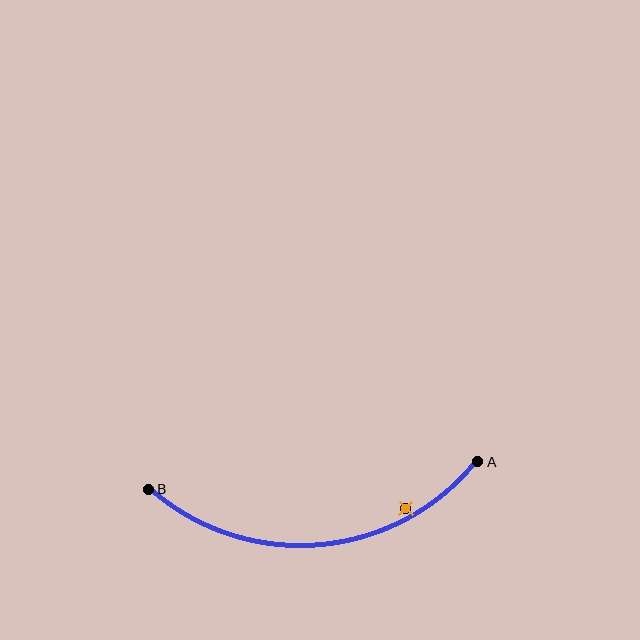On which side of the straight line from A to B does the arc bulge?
The arc bulges below the straight line connecting A and B.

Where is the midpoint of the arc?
The arc midpoint is the point on the curve farthest from the straight line joining A and B. It sits below that line.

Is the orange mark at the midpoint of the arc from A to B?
No — the orange mark does not lie on the arc at all. It sits slightly inside the curve.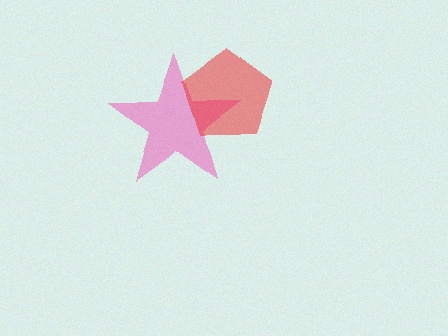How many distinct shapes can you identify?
There are 2 distinct shapes: a pink star, a red pentagon.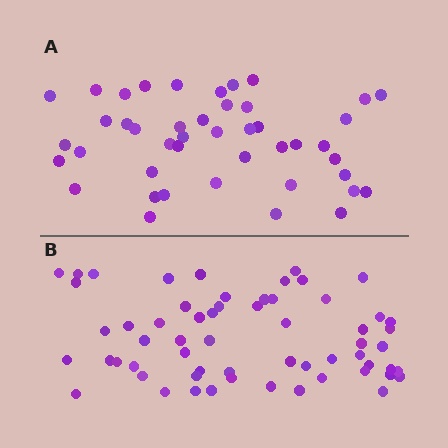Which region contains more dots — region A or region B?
Region B (the bottom region) has more dots.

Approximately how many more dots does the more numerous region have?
Region B has approximately 15 more dots than region A.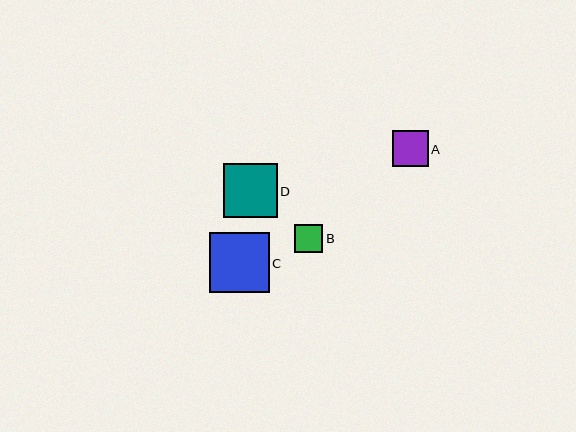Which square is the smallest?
Square B is the smallest with a size of approximately 28 pixels.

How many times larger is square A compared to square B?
Square A is approximately 1.3 times the size of square B.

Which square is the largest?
Square C is the largest with a size of approximately 59 pixels.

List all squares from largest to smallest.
From largest to smallest: C, D, A, B.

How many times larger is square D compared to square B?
Square D is approximately 1.9 times the size of square B.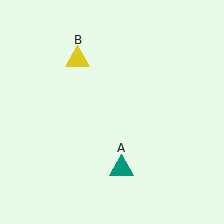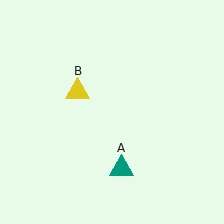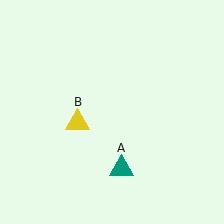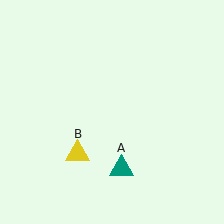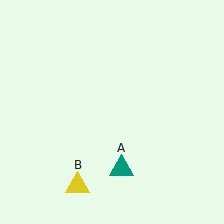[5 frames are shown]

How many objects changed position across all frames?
1 object changed position: yellow triangle (object B).